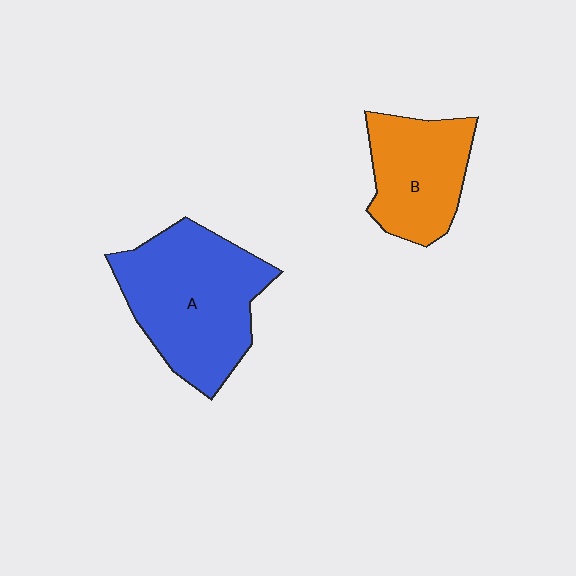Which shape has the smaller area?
Shape B (orange).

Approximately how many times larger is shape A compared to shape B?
Approximately 1.6 times.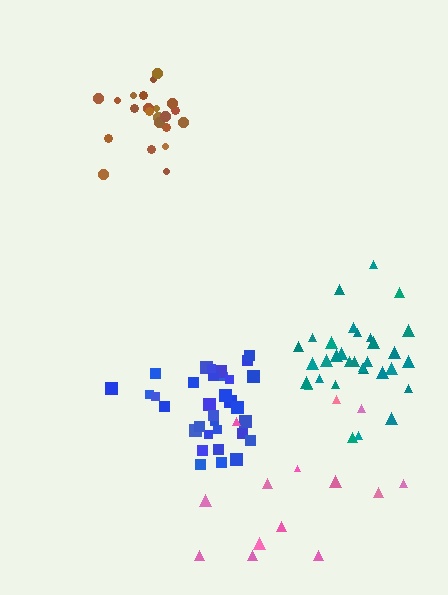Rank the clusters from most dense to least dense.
blue, brown, teal, pink.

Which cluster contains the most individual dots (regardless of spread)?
Blue (34).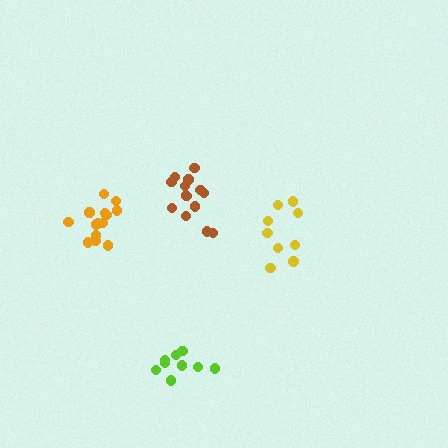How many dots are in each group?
Group 1: 14 dots, Group 2: 14 dots, Group 3: 9 dots, Group 4: 9 dots (46 total).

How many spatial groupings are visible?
There are 4 spatial groupings.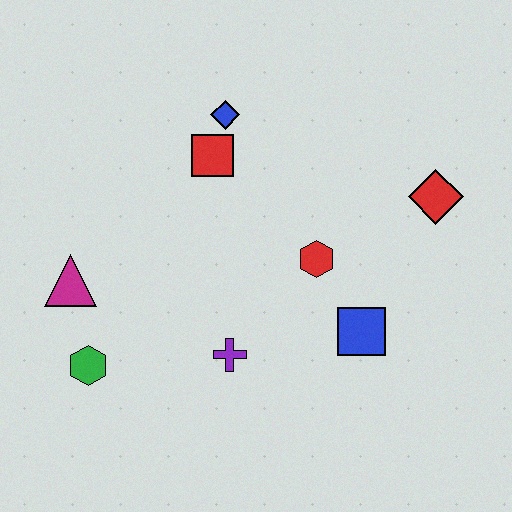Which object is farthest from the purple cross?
The red diamond is farthest from the purple cross.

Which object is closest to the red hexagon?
The blue square is closest to the red hexagon.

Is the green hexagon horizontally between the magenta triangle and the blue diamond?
Yes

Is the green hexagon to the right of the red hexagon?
No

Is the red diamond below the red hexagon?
No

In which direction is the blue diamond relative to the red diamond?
The blue diamond is to the left of the red diamond.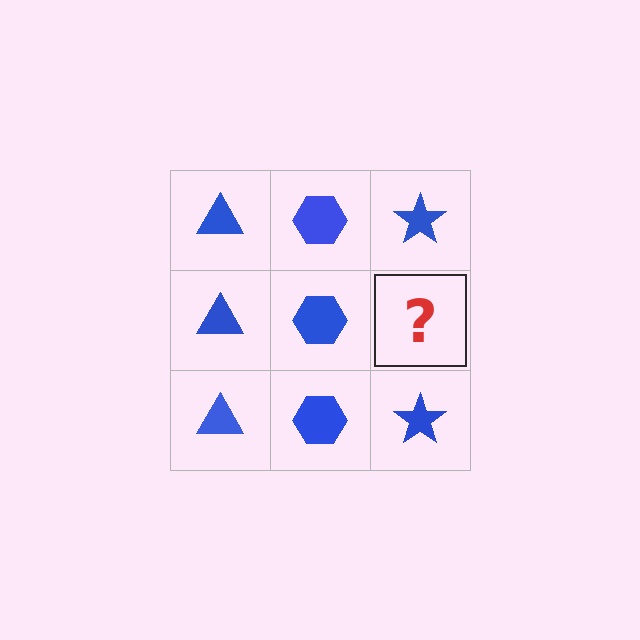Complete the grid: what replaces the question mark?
The question mark should be replaced with a blue star.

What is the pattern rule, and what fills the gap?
The rule is that each column has a consistent shape. The gap should be filled with a blue star.